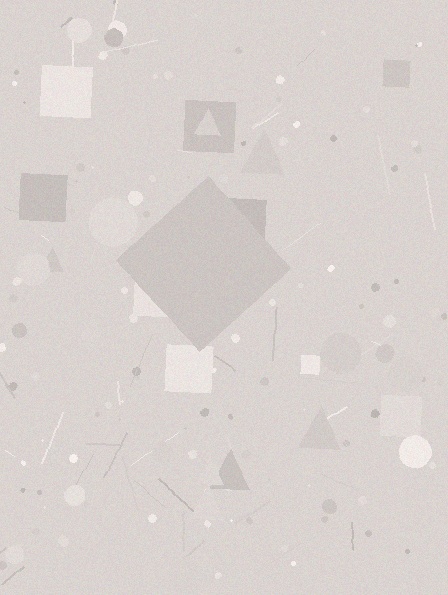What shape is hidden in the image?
A diamond is hidden in the image.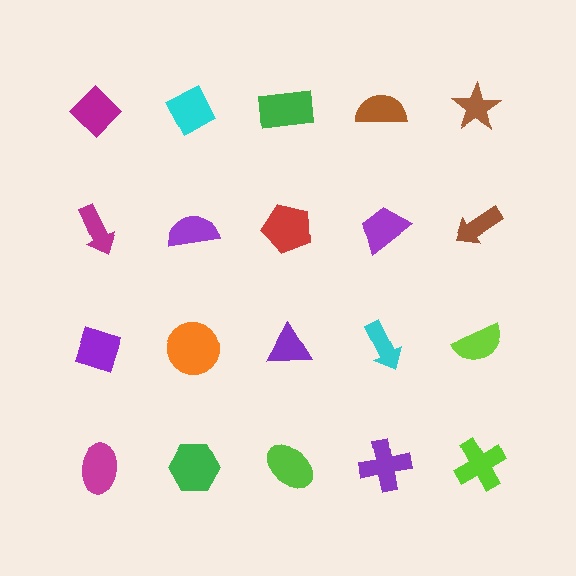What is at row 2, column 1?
A magenta arrow.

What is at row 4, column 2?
A green hexagon.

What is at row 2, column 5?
A brown arrow.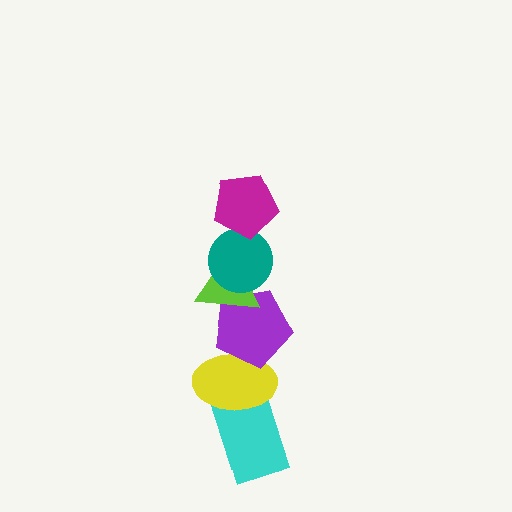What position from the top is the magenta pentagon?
The magenta pentagon is 1st from the top.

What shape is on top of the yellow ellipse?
The purple pentagon is on top of the yellow ellipse.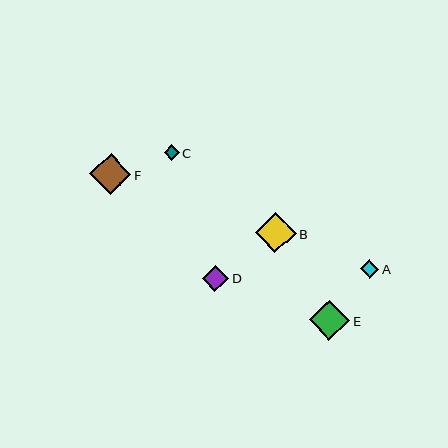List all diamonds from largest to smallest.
From largest to smallest: F, B, E, D, A, C.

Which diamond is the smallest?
Diamond C is the smallest with a size of approximately 15 pixels.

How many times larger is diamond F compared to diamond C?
Diamond F is approximately 2.7 times the size of diamond C.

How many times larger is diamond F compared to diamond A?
Diamond F is approximately 2.3 times the size of diamond A.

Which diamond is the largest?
Diamond F is the largest with a size of approximately 41 pixels.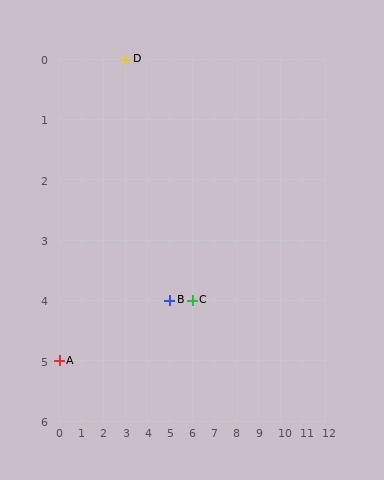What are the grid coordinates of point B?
Point B is at grid coordinates (5, 4).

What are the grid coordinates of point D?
Point D is at grid coordinates (3, 0).